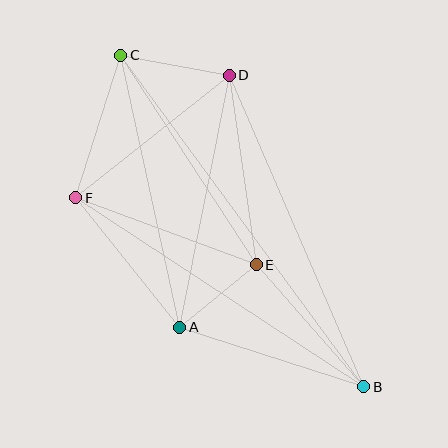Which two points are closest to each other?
Points A and E are closest to each other.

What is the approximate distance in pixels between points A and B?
The distance between A and B is approximately 193 pixels.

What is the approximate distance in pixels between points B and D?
The distance between B and D is approximately 339 pixels.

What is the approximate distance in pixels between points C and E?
The distance between C and E is approximately 249 pixels.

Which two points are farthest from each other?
Points B and C are farthest from each other.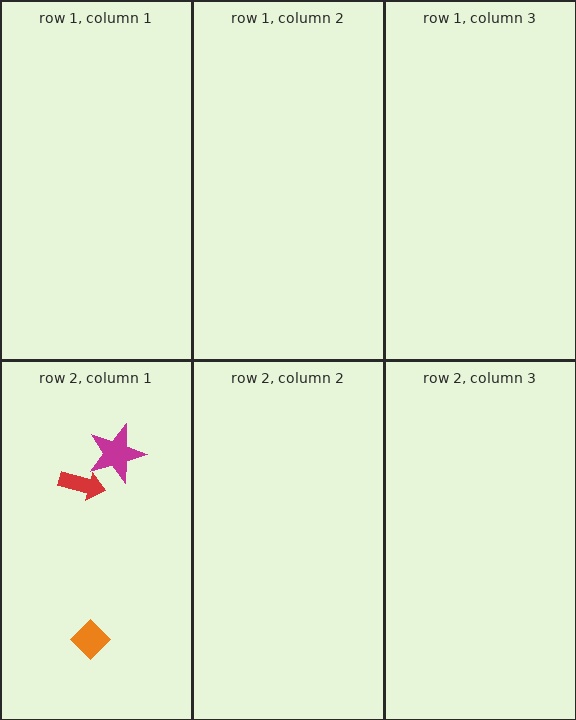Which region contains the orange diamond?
The row 2, column 1 region.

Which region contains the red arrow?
The row 2, column 1 region.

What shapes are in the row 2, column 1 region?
The magenta star, the orange diamond, the red arrow.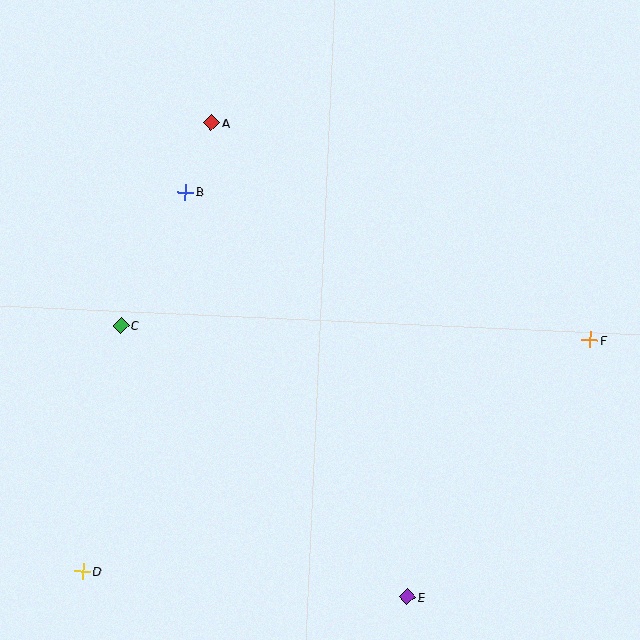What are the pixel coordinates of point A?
Point A is at (212, 123).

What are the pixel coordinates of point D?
Point D is at (83, 571).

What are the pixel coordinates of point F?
Point F is at (590, 340).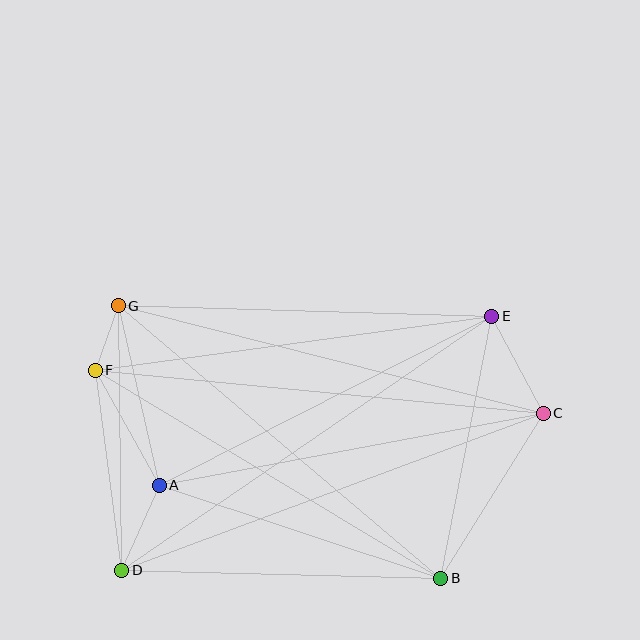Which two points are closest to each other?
Points F and G are closest to each other.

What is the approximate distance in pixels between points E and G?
The distance between E and G is approximately 373 pixels.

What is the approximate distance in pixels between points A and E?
The distance between A and E is approximately 373 pixels.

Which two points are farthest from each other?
Points C and F are farthest from each other.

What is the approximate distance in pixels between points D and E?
The distance between D and E is approximately 449 pixels.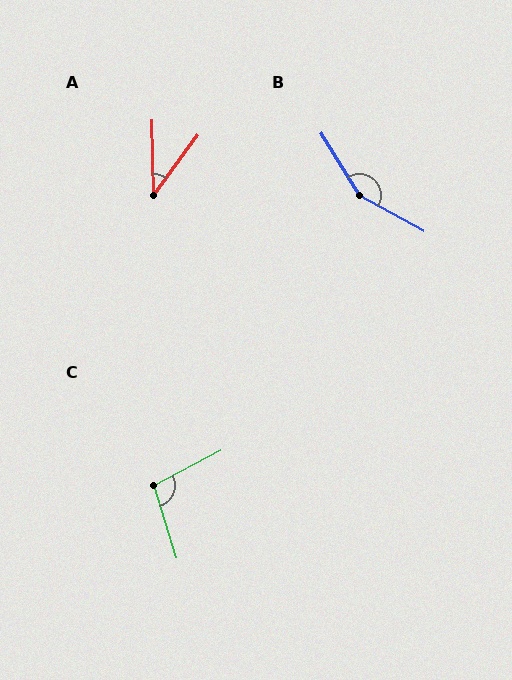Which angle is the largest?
B, at approximately 151 degrees.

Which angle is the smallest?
A, at approximately 38 degrees.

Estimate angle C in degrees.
Approximately 101 degrees.